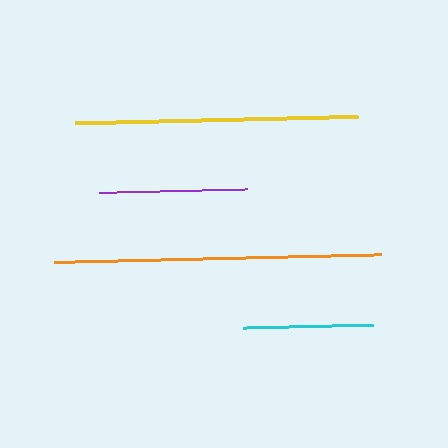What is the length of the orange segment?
The orange segment is approximately 327 pixels long.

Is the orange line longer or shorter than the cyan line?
The orange line is longer than the cyan line.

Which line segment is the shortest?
The cyan line is the shortest at approximately 130 pixels.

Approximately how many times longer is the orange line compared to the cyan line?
The orange line is approximately 2.5 times the length of the cyan line.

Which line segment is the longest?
The orange line is the longest at approximately 327 pixels.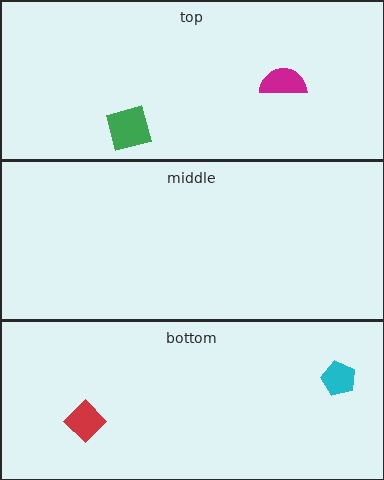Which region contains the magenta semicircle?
The top region.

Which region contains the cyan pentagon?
The bottom region.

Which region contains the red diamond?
The bottom region.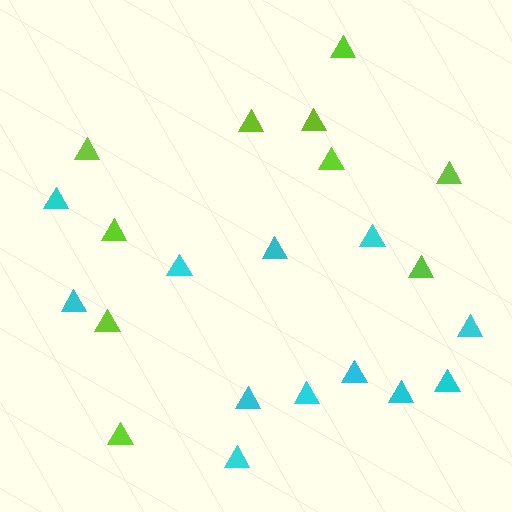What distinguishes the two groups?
There are 2 groups: one group of cyan triangles (12) and one group of lime triangles (10).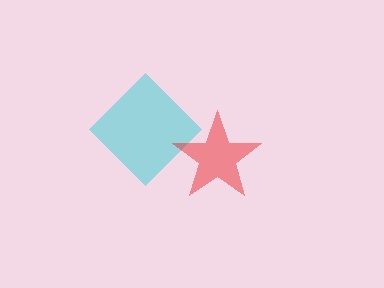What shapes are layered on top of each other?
The layered shapes are: a cyan diamond, a red star.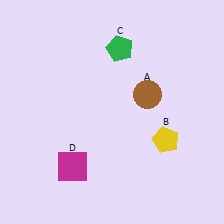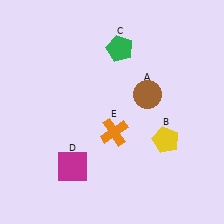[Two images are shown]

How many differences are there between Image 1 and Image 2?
There is 1 difference between the two images.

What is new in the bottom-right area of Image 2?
An orange cross (E) was added in the bottom-right area of Image 2.